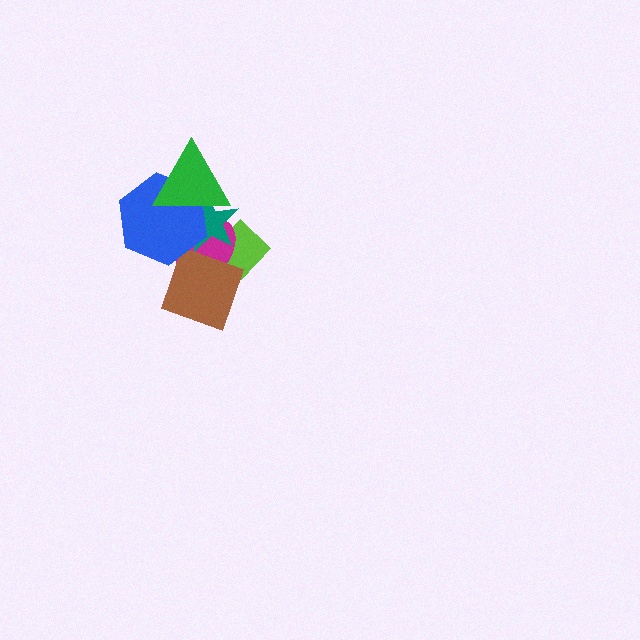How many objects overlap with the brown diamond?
4 objects overlap with the brown diamond.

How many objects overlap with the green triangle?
3 objects overlap with the green triangle.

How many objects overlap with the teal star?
5 objects overlap with the teal star.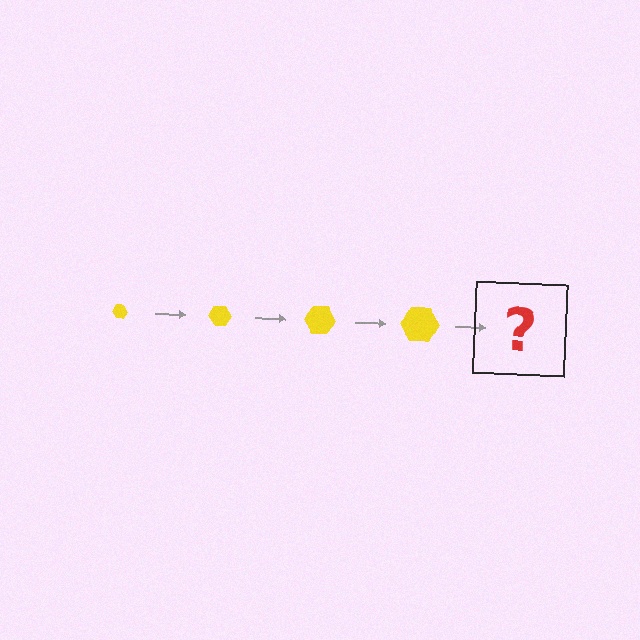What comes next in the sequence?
The next element should be a yellow hexagon, larger than the previous one.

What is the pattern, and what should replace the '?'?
The pattern is that the hexagon gets progressively larger each step. The '?' should be a yellow hexagon, larger than the previous one.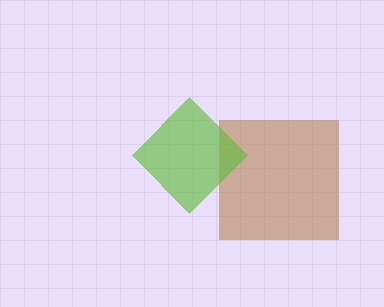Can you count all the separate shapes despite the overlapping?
Yes, there are 2 separate shapes.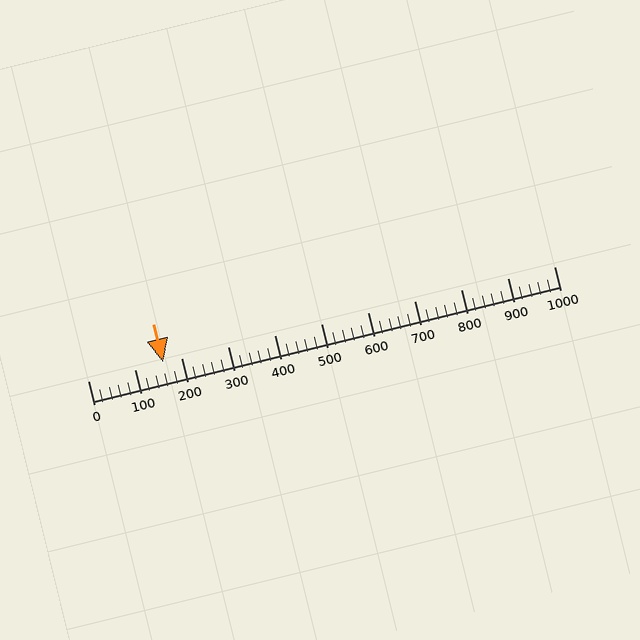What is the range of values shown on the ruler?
The ruler shows values from 0 to 1000.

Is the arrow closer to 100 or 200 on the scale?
The arrow is closer to 200.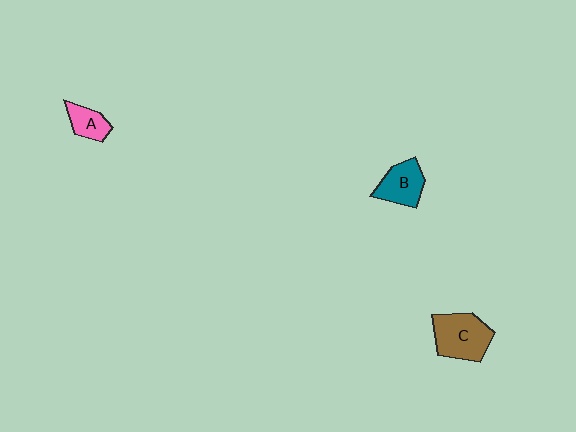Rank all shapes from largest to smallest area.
From largest to smallest: C (brown), B (teal), A (pink).